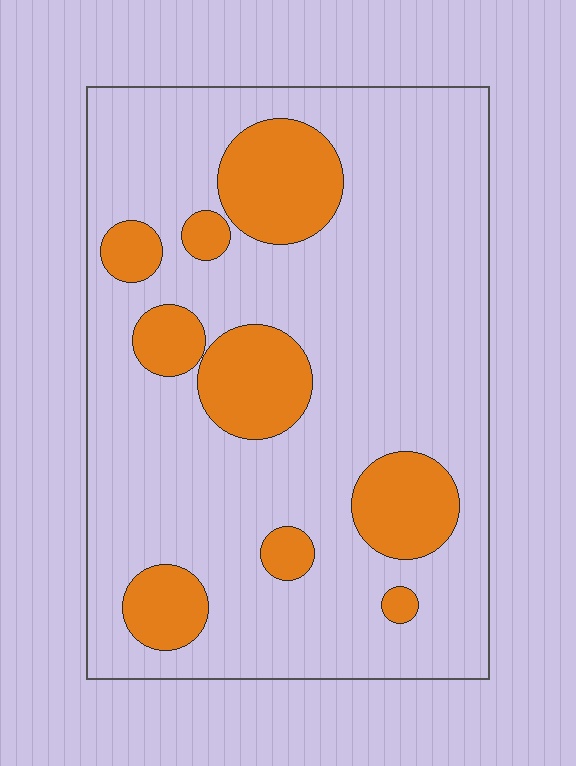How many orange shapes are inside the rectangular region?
9.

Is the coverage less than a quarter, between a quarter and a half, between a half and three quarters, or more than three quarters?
Less than a quarter.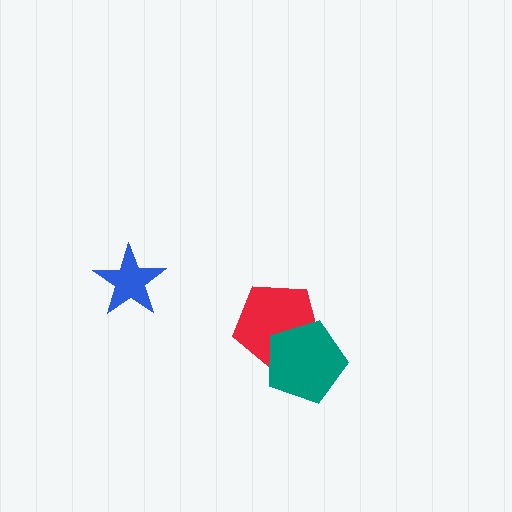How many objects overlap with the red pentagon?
1 object overlaps with the red pentagon.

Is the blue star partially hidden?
No, no other shape covers it.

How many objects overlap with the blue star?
0 objects overlap with the blue star.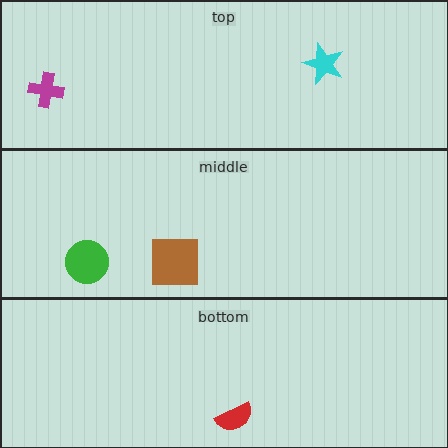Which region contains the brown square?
The middle region.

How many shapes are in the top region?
2.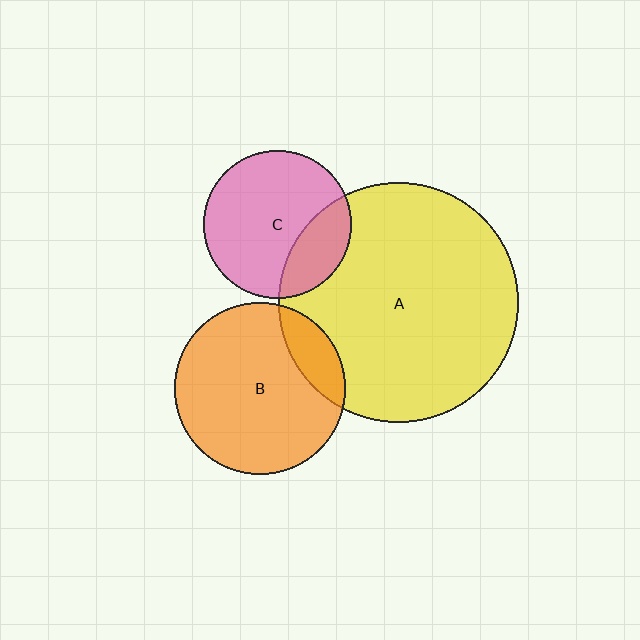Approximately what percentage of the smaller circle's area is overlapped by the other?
Approximately 25%.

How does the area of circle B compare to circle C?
Approximately 1.4 times.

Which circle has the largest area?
Circle A (yellow).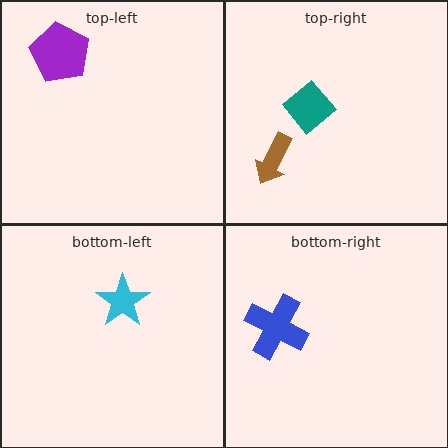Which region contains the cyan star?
The bottom-left region.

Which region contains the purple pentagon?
The top-left region.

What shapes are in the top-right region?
The teal diamond, the brown arrow.